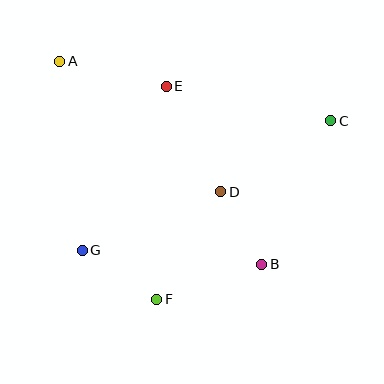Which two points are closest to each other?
Points B and D are closest to each other.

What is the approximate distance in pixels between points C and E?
The distance between C and E is approximately 168 pixels.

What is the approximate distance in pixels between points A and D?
The distance between A and D is approximately 208 pixels.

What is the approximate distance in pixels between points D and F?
The distance between D and F is approximately 125 pixels.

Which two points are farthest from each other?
Points A and B are farthest from each other.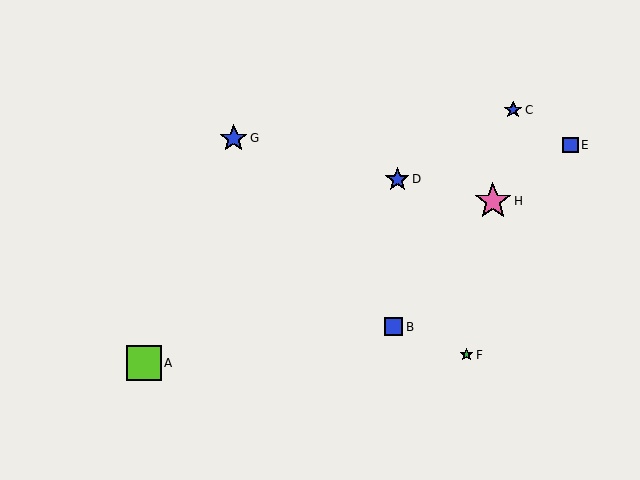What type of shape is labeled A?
Shape A is a lime square.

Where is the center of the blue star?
The center of the blue star is at (397, 180).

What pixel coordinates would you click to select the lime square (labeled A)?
Click at (144, 363) to select the lime square A.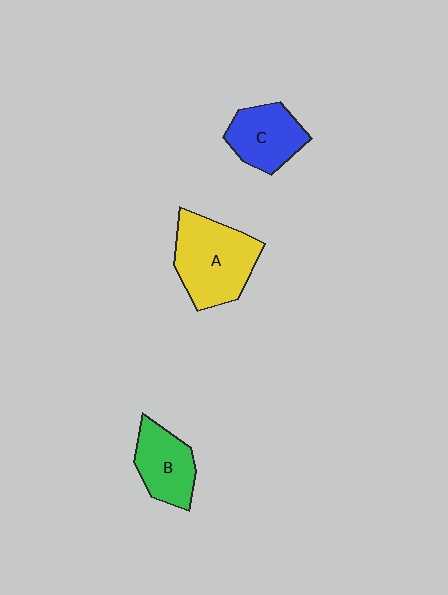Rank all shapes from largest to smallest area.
From largest to smallest: A (yellow), C (blue), B (green).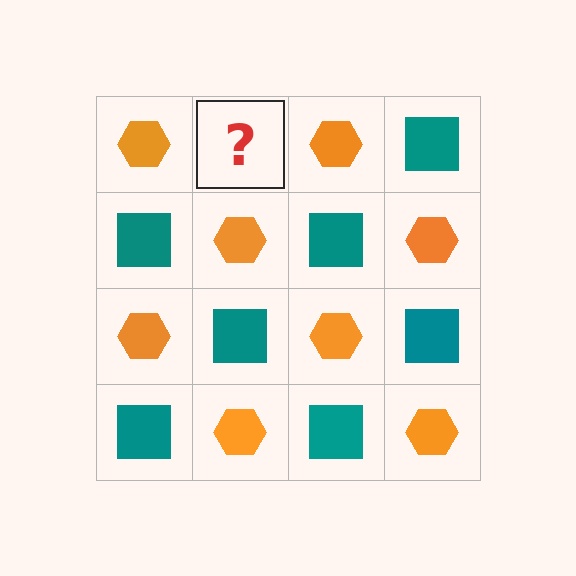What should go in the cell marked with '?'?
The missing cell should contain a teal square.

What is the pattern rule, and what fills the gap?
The rule is that it alternates orange hexagon and teal square in a checkerboard pattern. The gap should be filled with a teal square.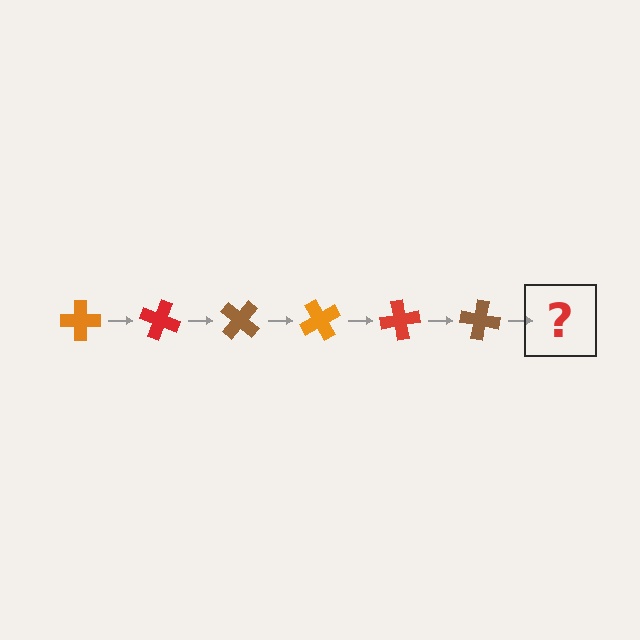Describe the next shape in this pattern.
It should be an orange cross, rotated 120 degrees from the start.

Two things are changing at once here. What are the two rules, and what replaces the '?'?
The two rules are that it rotates 20 degrees each step and the color cycles through orange, red, and brown. The '?' should be an orange cross, rotated 120 degrees from the start.